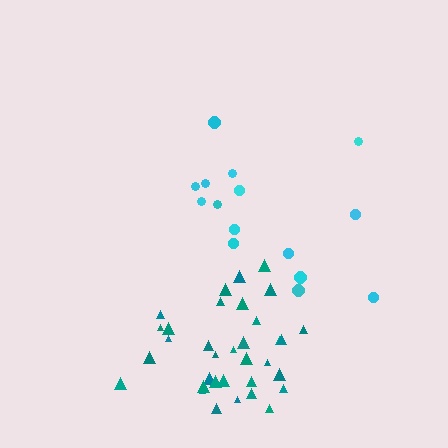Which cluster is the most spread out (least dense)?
Cyan.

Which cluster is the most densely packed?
Teal.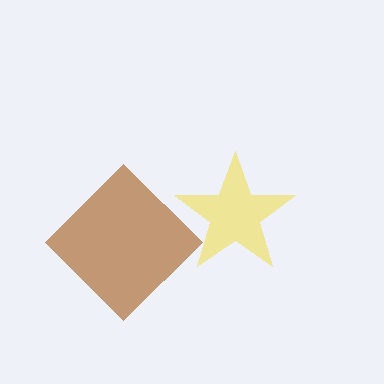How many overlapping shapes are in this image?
There are 2 overlapping shapes in the image.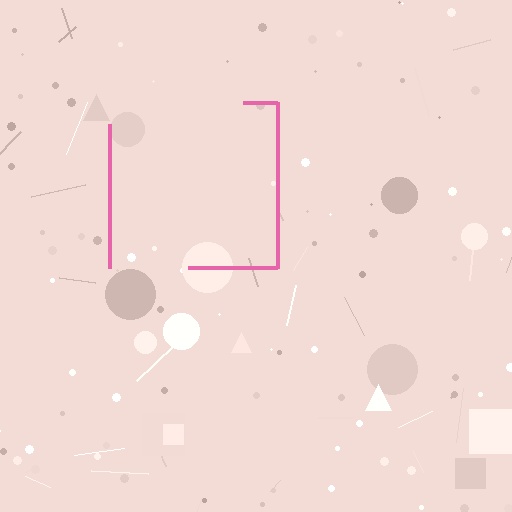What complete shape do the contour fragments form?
The contour fragments form a square.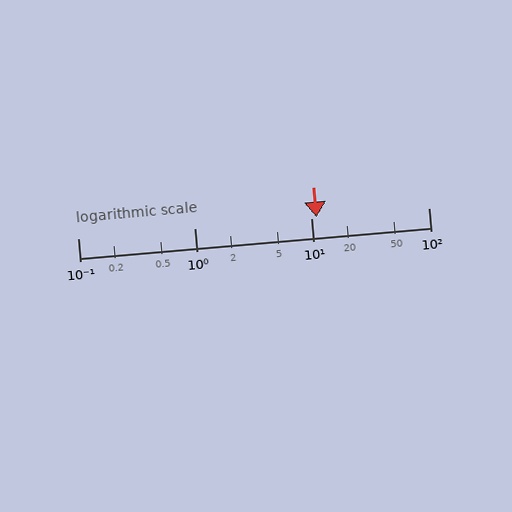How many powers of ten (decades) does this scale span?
The scale spans 3 decades, from 0.1 to 100.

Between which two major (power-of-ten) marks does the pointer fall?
The pointer is between 10 and 100.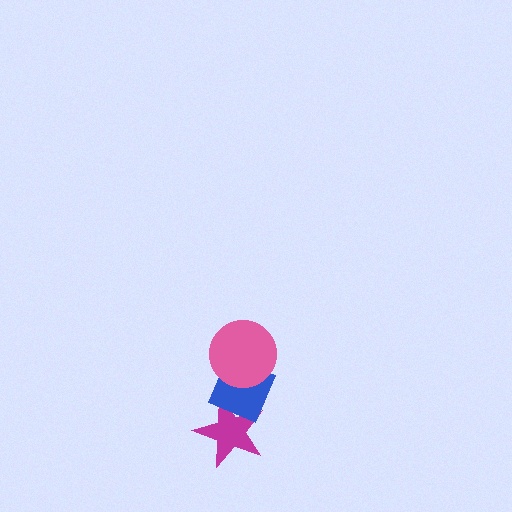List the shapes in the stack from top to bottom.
From top to bottom: the pink circle, the blue diamond, the magenta star.